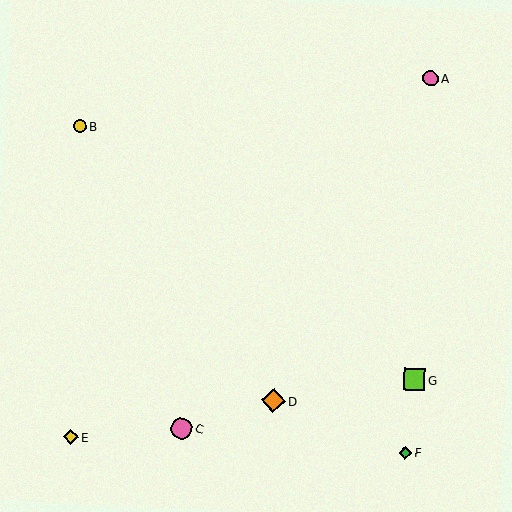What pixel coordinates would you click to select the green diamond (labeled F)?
Click at (405, 453) to select the green diamond F.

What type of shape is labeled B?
Shape B is a yellow circle.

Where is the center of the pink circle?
The center of the pink circle is at (430, 78).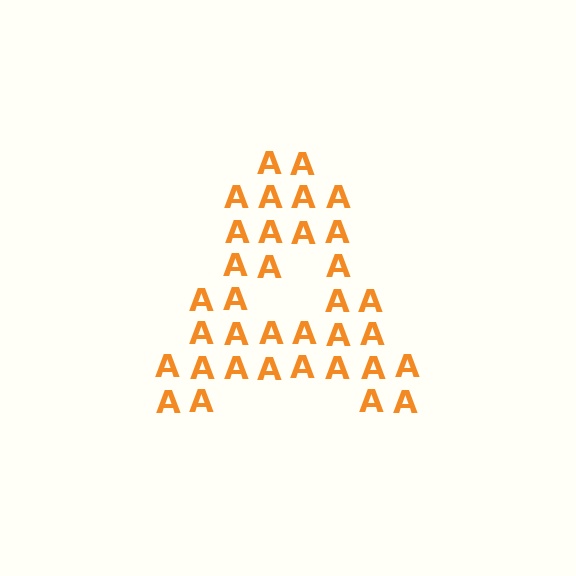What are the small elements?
The small elements are letter A's.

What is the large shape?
The large shape is the letter A.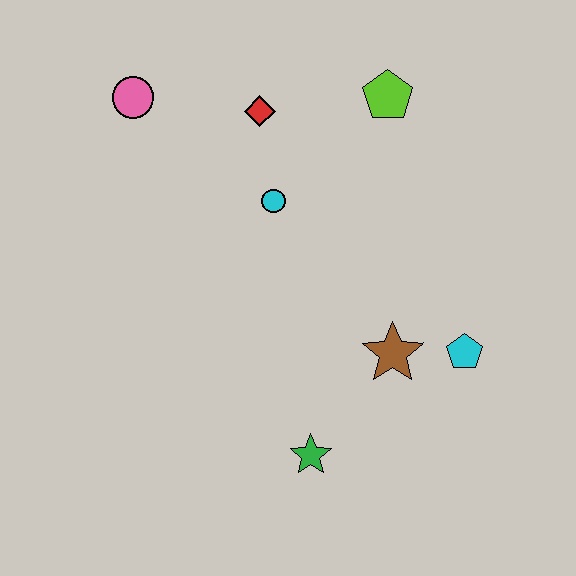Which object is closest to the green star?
The brown star is closest to the green star.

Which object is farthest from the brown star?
The pink circle is farthest from the brown star.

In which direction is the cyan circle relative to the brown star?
The cyan circle is above the brown star.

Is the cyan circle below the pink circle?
Yes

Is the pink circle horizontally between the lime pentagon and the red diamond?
No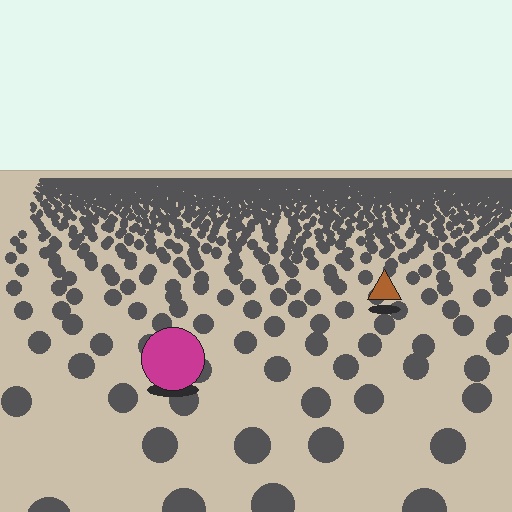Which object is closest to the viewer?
The magenta circle is closest. The texture marks near it are larger and more spread out.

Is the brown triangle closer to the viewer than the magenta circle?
No. The magenta circle is closer — you can tell from the texture gradient: the ground texture is coarser near it.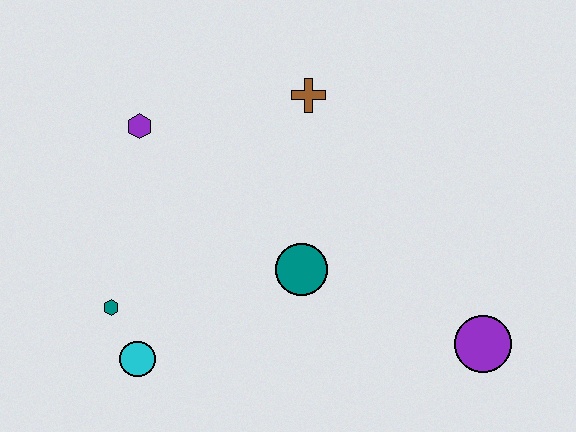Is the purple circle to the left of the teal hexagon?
No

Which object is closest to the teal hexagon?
The cyan circle is closest to the teal hexagon.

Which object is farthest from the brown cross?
The cyan circle is farthest from the brown cross.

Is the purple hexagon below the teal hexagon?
No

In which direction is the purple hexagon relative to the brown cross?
The purple hexagon is to the left of the brown cross.